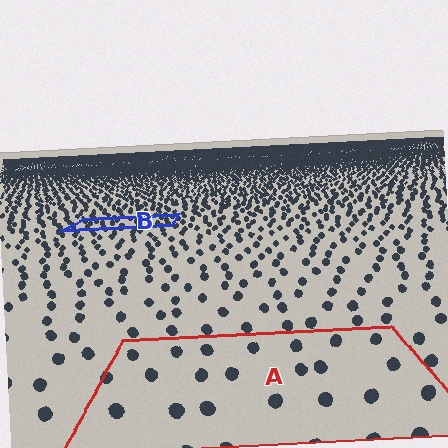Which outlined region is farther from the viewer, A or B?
Region B is farther from the viewer — the texture elements inside it appear smaller and more densely packed.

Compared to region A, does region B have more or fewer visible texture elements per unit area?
Region B has more texture elements per unit area — they are packed more densely because it is farther away.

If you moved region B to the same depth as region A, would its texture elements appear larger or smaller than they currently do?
They would appear larger. At a closer depth, the same texture elements are projected at a bigger on-screen size.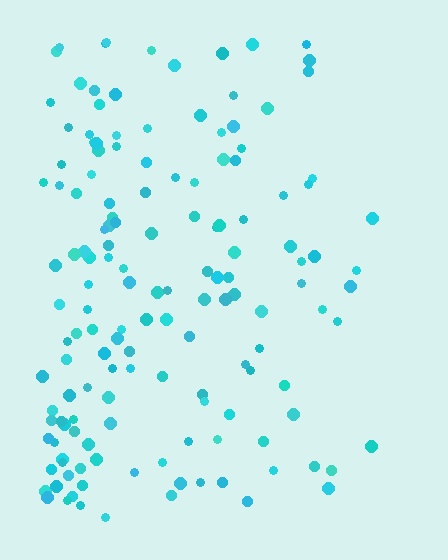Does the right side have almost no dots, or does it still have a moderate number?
Still a moderate number, just noticeably fewer than the left.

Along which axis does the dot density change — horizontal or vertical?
Horizontal.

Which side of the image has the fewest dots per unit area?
The right.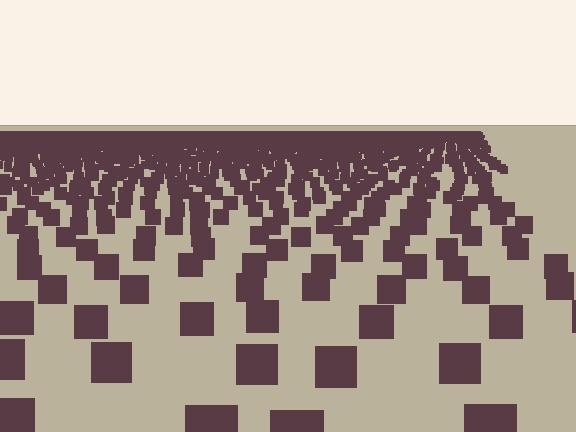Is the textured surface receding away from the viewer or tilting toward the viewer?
The surface is receding away from the viewer. Texture elements get smaller and denser toward the top.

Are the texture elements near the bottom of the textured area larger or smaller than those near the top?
Larger. Near the bottom, elements are closer to the viewer and appear at a bigger on-screen size.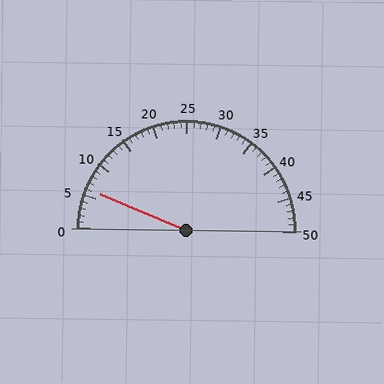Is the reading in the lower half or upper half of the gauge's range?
The reading is in the lower half of the range (0 to 50).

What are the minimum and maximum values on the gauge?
The gauge ranges from 0 to 50.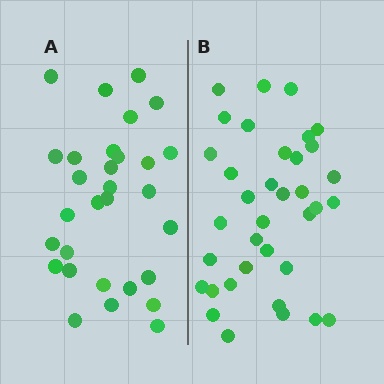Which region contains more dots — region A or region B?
Region B (the right region) has more dots.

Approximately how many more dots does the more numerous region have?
Region B has about 6 more dots than region A.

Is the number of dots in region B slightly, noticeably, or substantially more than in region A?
Region B has only slightly more — the two regions are fairly close. The ratio is roughly 1.2 to 1.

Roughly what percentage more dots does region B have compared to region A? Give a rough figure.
About 20% more.